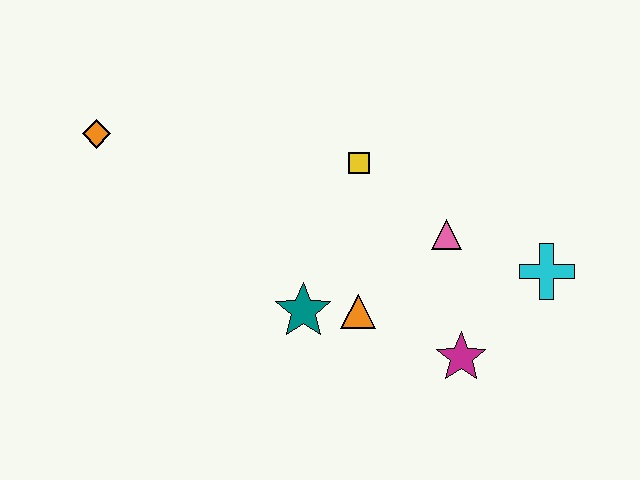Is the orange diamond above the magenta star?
Yes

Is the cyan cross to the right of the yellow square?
Yes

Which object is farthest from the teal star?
The orange diamond is farthest from the teal star.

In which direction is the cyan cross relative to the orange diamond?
The cyan cross is to the right of the orange diamond.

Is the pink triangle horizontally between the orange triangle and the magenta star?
Yes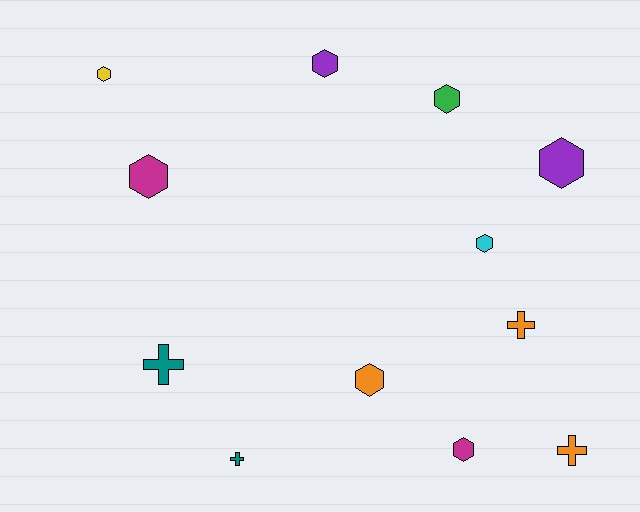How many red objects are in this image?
There are no red objects.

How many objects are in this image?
There are 12 objects.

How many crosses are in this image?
There are 4 crosses.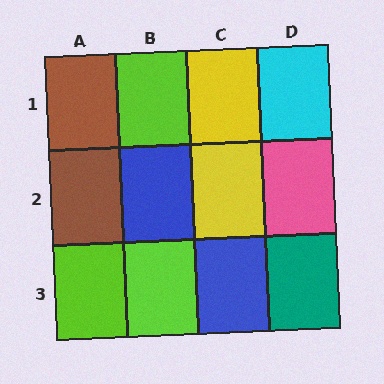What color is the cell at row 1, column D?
Cyan.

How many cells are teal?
1 cell is teal.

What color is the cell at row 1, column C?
Yellow.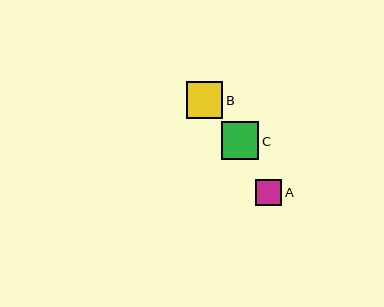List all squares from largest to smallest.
From largest to smallest: C, B, A.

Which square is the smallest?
Square A is the smallest with a size of approximately 26 pixels.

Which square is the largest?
Square C is the largest with a size of approximately 38 pixels.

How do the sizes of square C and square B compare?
Square C and square B are approximately the same size.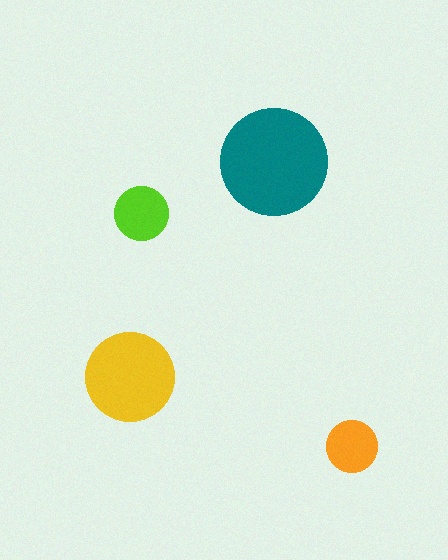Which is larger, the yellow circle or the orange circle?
The yellow one.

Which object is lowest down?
The orange circle is bottommost.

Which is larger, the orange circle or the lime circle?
The lime one.